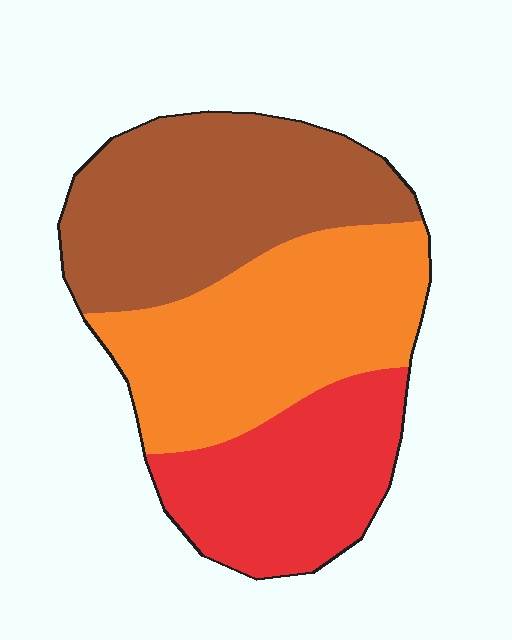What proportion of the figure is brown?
Brown takes up about three eighths (3/8) of the figure.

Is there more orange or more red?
Orange.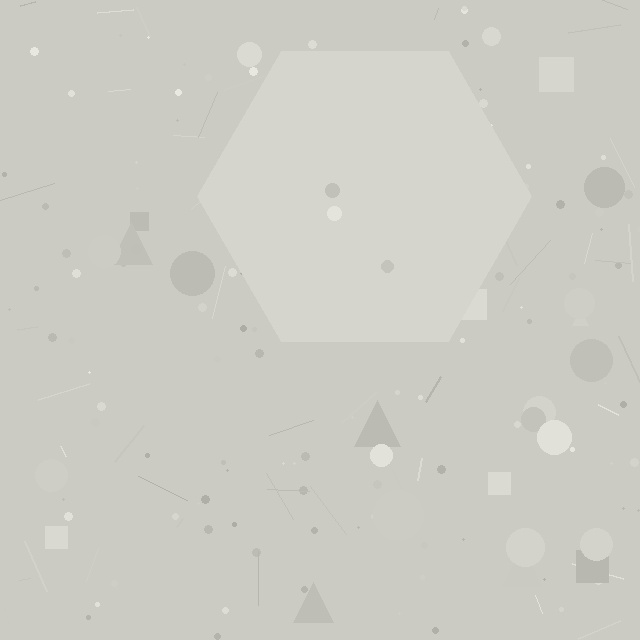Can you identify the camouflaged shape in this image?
The camouflaged shape is a hexagon.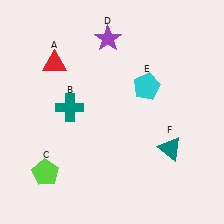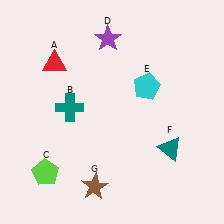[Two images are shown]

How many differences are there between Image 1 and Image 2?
There is 1 difference between the two images.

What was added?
A brown star (G) was added in Image 2.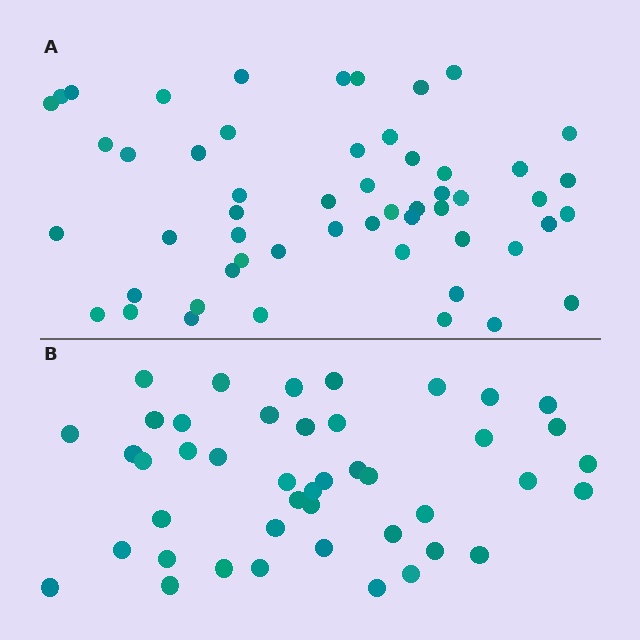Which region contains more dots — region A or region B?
Region A (the top region) has more dots.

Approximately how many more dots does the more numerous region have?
Region A has roughly 10 or so more dots than region B.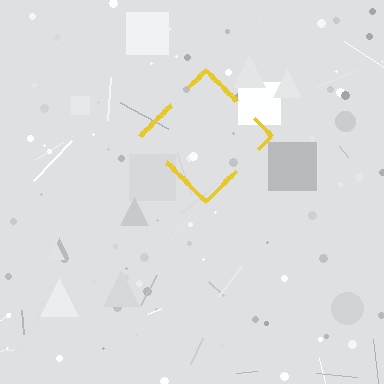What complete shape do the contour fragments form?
The contour fragments form a diamond.